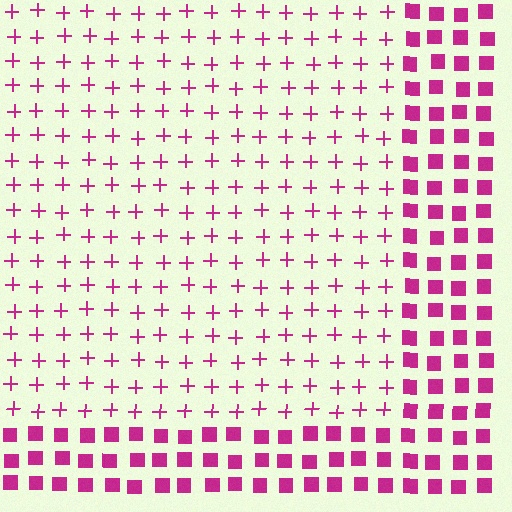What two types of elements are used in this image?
The image uses plus signs inside the rectangle region and squares outside it.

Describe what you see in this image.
The image is filled with small magenta elements arranged in a uniform grid. A rectangle-shaped region contains plus signs, while the surrounding area contains squares. The boundary is defined purely by the change in element shape.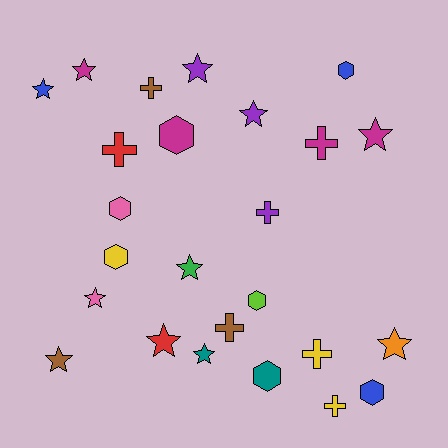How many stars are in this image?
There are 11 stars.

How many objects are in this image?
There are 25 objects.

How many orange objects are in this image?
There is 1 orange object.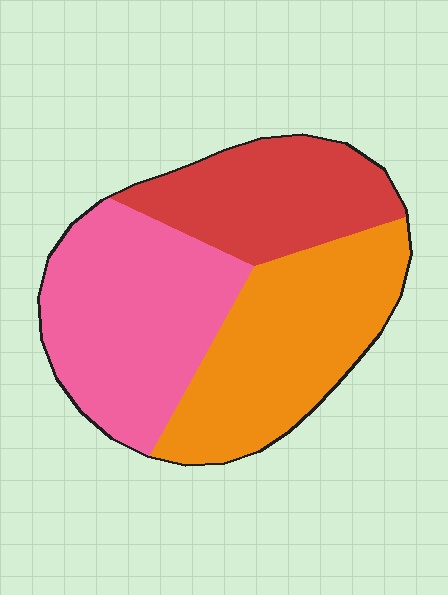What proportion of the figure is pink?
Pink covers 38% of the figure.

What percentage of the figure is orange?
Orange covers around 35% of the figure.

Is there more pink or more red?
Pink.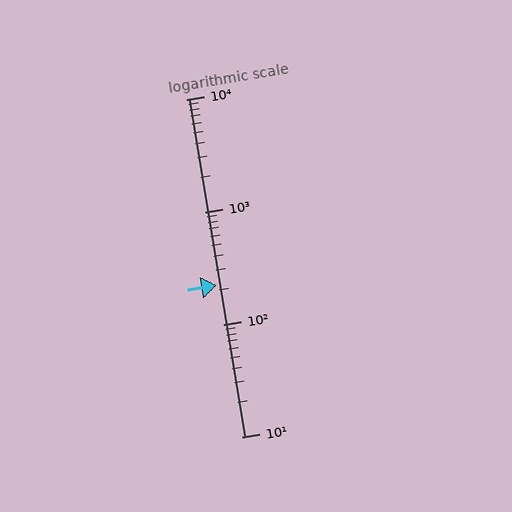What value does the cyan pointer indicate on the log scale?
The pointer indicates approximately 220.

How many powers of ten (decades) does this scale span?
The scale spans 3 decades, from 10 to 10000.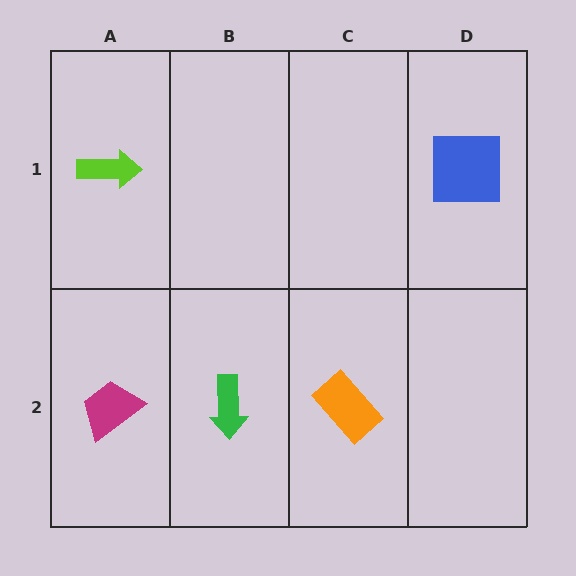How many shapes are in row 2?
3 shapes.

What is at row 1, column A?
A lime arrow.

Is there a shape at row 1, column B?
No, that cell is empty.